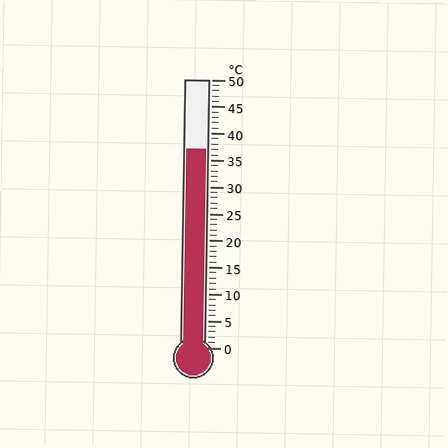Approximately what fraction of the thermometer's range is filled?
The thermometer is filled to approximately 75% of its range.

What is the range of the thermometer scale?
The thermometer scale ranges from 0°C to 50°C.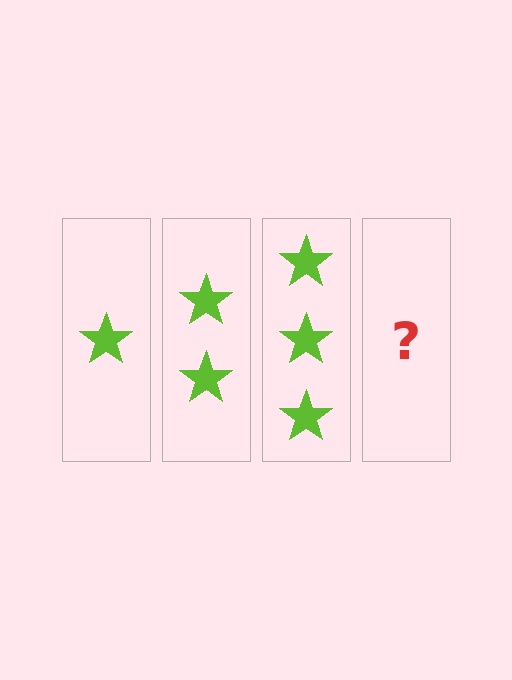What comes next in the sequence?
The next element should be 4 stars.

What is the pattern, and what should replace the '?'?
The pattern is that each step adds one more star. The '?' should be 4 stars.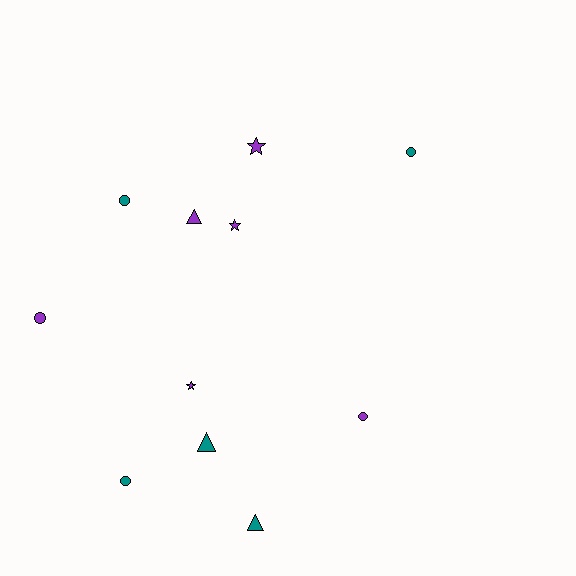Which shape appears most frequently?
Circle, with 5 objects.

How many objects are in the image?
There are 11 objects.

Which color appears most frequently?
Purple, with 6 objects.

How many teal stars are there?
There are no teal stars.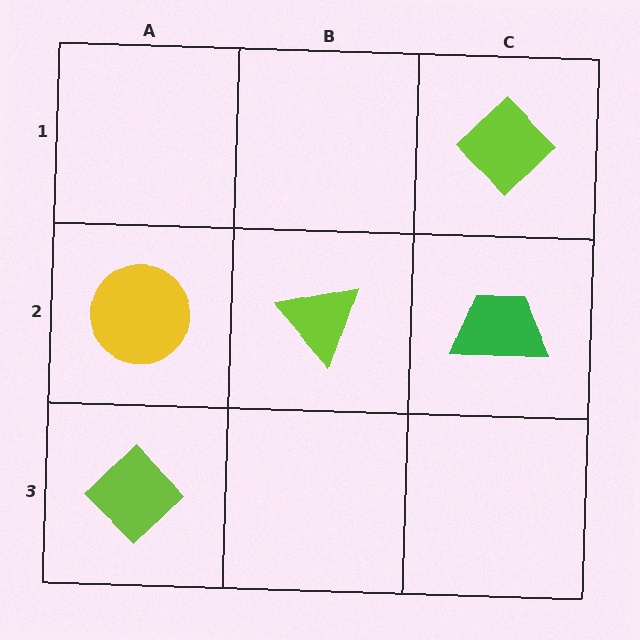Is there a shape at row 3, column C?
No, that cell is empty.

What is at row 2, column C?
A green trapezoid.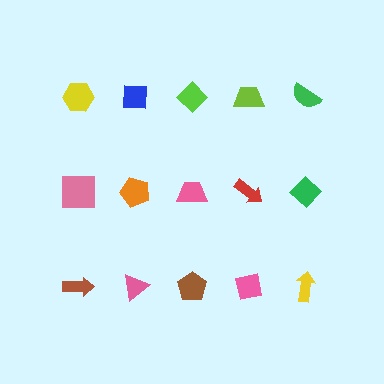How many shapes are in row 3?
5 shapes.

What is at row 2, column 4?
A red arrow.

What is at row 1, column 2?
A blue square.